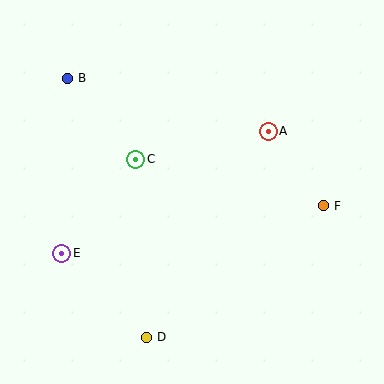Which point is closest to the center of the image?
Point C at (136, 159) is closest to the center.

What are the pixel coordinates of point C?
Point C is at (136, 159).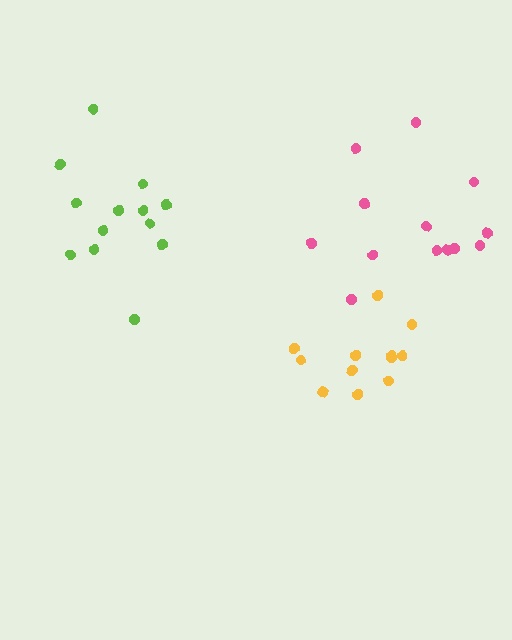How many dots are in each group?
Group 1: 12 dots, Group 2: 13 dots, Group 3: 13 dots (38 total).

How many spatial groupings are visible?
There are 3 spatial groupings.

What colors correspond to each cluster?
The clusters are colored: yellow, lime, pink.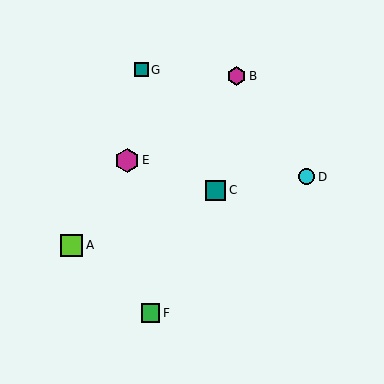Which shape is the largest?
The magenta hexagon (labeled E) is the largest.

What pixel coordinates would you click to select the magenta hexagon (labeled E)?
Click at (127, 160) to select the magenta hexagon E.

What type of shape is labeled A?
Shape A is a lime square.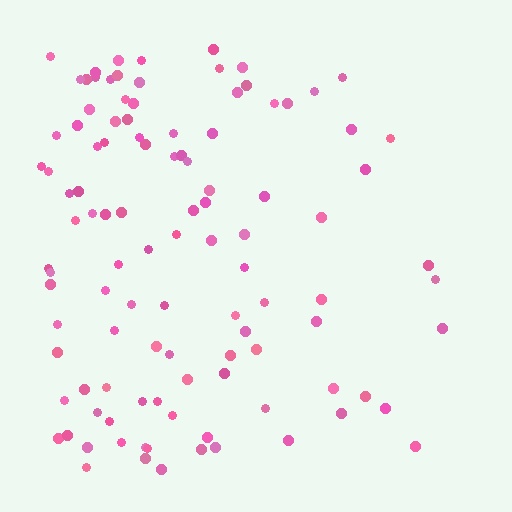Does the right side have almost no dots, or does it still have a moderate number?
Still a moderate number, just noticeably fewer than the left.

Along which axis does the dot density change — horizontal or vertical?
Horizontal.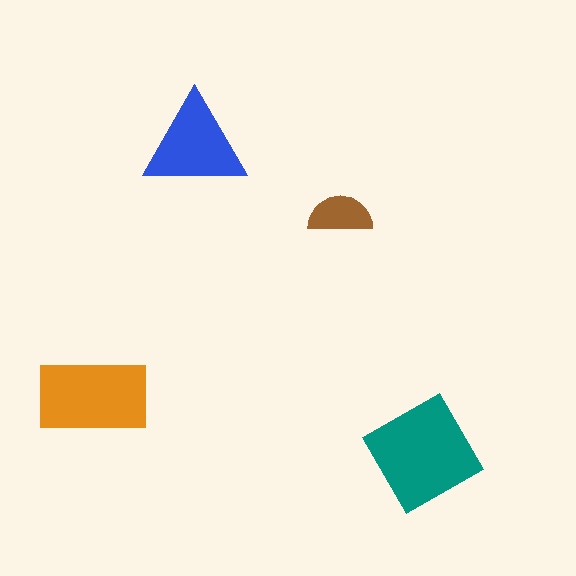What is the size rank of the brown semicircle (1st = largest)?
4th.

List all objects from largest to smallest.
The teal diamond, the orange rectangle, the blue triangle, the brown semicircle.